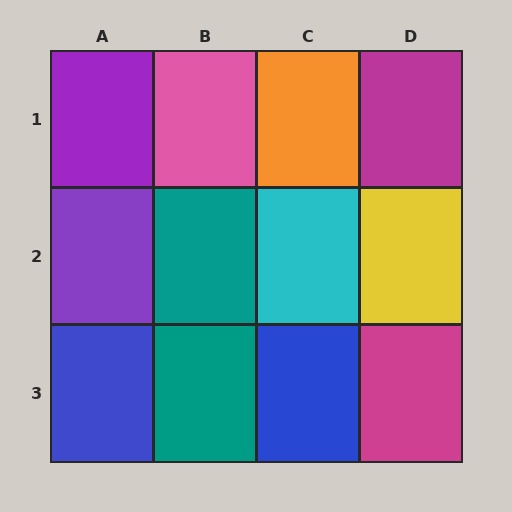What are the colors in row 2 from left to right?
Purple, teal, cyan, yellow.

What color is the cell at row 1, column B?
Pink.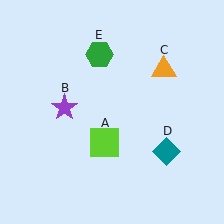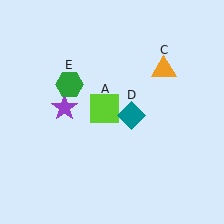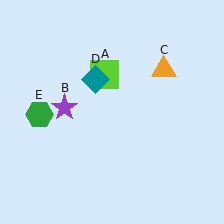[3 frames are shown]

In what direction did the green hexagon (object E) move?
The green hexagon (object E) moved down and to the left.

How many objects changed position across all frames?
3 objects changed position: lime square (object A), teal diamond (object D), green hexagon (object E).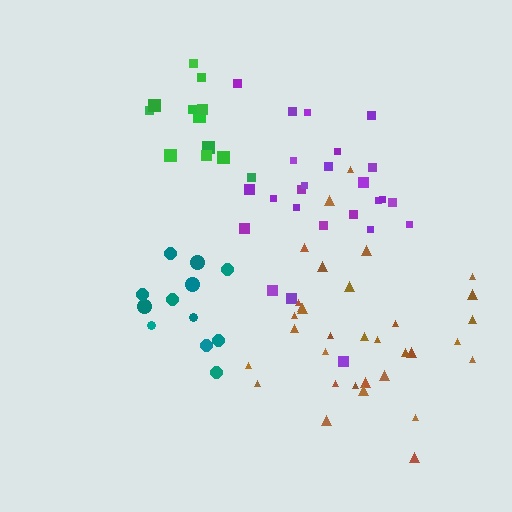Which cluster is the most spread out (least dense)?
Brown.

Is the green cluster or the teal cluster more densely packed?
Teal.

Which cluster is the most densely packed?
Teal.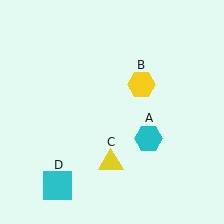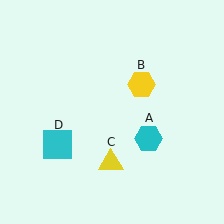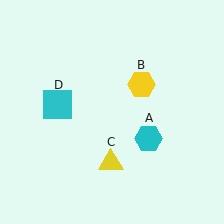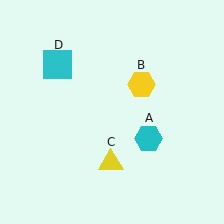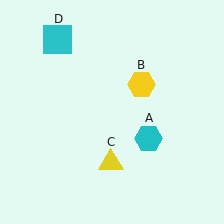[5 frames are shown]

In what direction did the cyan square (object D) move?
The cyan square (object D) moved up.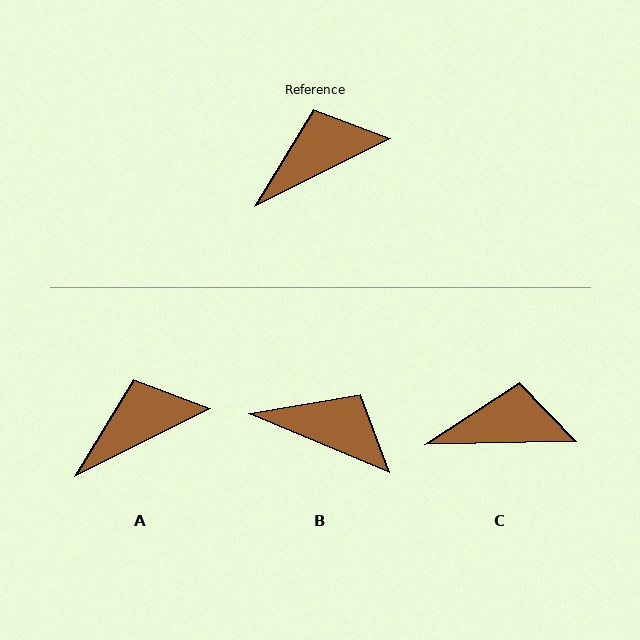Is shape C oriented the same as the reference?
No, it is off by about 25 degrees.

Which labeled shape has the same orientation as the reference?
A.